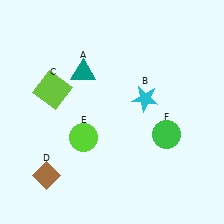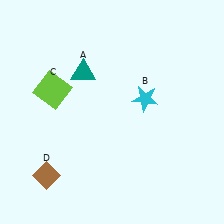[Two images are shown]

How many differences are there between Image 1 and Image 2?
There are 2 differences between the two images.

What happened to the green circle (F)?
The green circle (F) was removed in Image 2. It was in the bottom-right area of Image 1.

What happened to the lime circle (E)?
The lime circle (E) was removed in Image 2. It was in the bottom-left area of Image 1.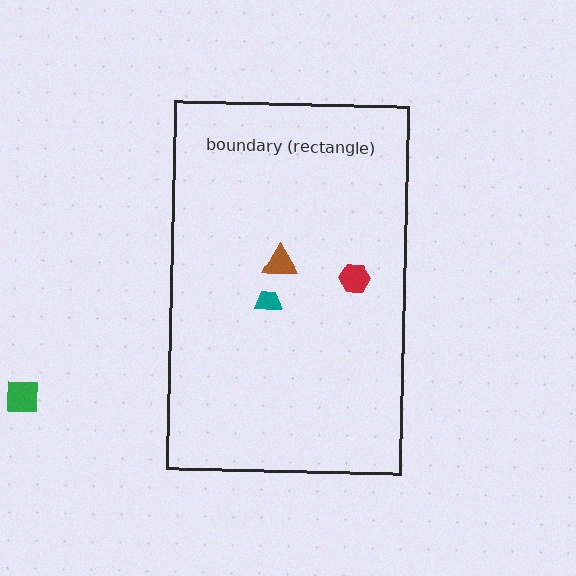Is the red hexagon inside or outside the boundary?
Inside.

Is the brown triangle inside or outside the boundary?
Inside.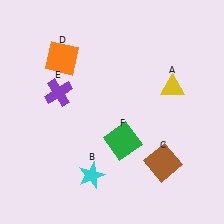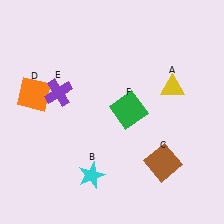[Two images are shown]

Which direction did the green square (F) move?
The green square (F) moved up.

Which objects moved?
The objects that moved are: the orange square (D), the green square (F).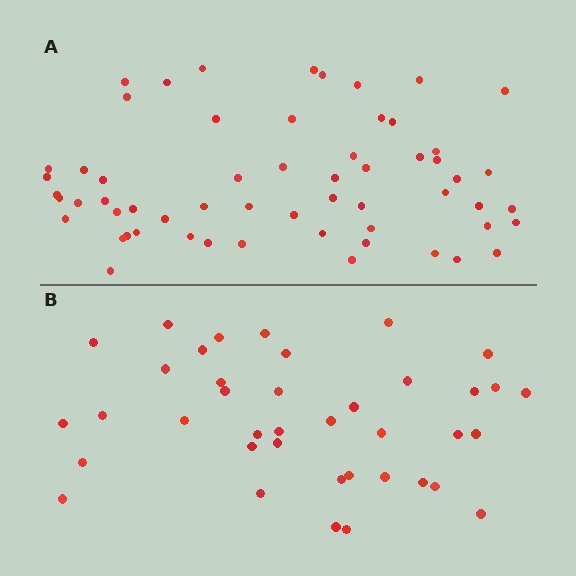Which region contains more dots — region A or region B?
Region A (the top region) has more dots.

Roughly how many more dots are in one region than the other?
Region A has approximately 20 more dots than region B.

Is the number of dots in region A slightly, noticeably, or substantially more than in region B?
Region A has substantially more. The ratio is roughly 1.5 to 1.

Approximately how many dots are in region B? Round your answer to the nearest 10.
About 40 dots. (The exact count is 39, which rounds to 40.)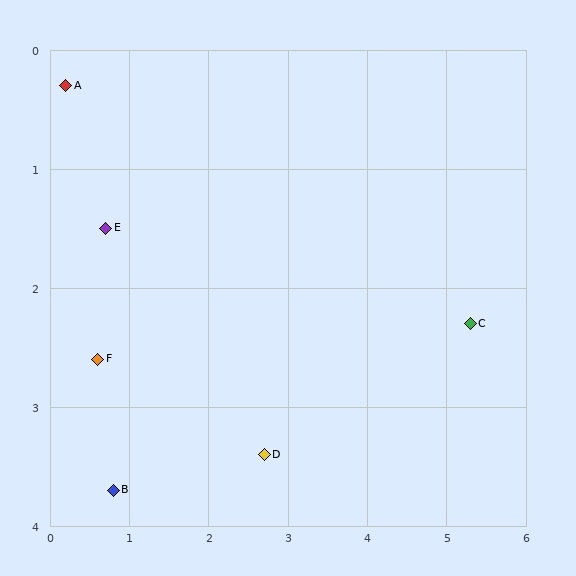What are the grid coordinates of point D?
Point D is at approximately (2.7, 3.4).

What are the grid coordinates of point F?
Point F is at approximately (0.6, 2.6).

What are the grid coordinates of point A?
Point A is at approximately (0.2, 0.3).